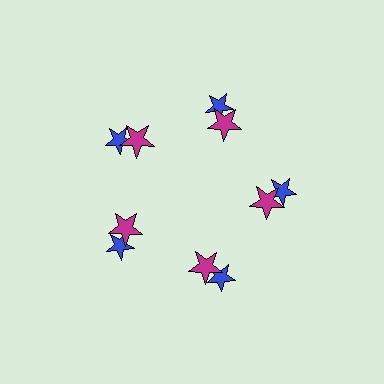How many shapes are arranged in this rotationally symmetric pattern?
There are 10 shapes, arranged in 5 groups of 2.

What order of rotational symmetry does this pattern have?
This pattern has 5-fold rotational symmetry.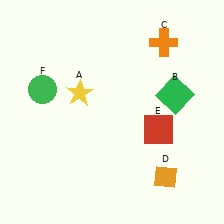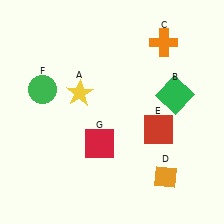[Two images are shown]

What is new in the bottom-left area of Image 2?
A red square (G) was added in the bottom-left area of Image 2.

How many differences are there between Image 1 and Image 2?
There is 1 difference between the two images.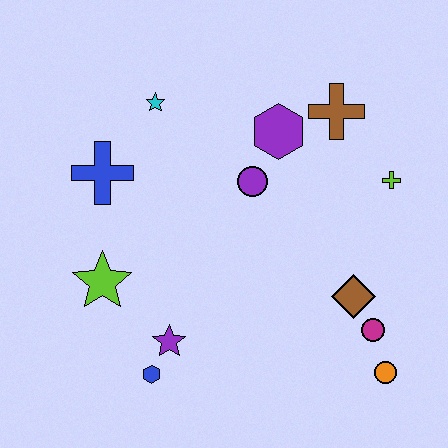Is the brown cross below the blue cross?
No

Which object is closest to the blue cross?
The cyan star is closest to the blue cross.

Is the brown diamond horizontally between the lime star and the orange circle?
Yes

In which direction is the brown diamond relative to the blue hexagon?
The brown diamond is to the right of the blue hexagon.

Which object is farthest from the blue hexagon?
The brown cross is farthest from the blue hexagon.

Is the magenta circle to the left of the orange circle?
Yes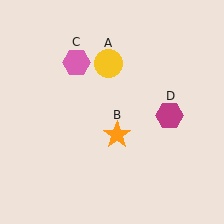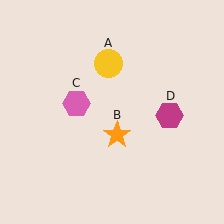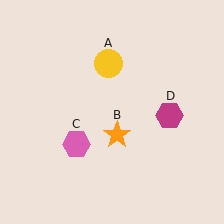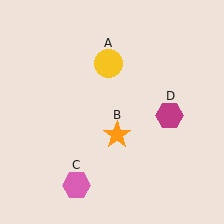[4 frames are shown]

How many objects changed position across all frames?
1 object changed position: pink hexagon (object C).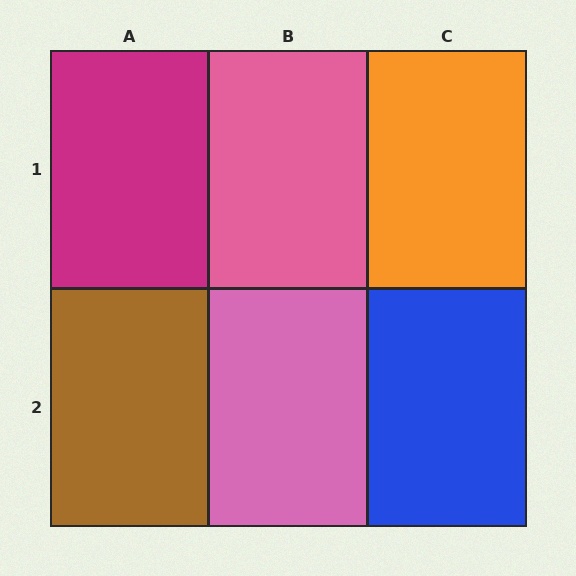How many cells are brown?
1 cell is brown.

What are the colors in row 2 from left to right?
Brown, pink, blue.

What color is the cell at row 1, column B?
Pink.